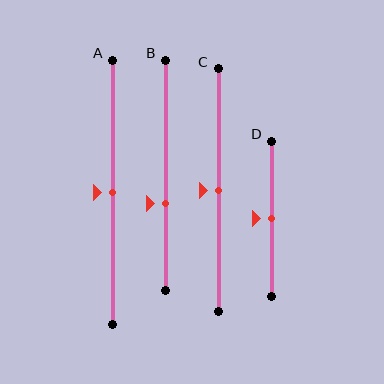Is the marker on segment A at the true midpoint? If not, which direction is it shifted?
Yes, the marker on segment A is at the true midpoint.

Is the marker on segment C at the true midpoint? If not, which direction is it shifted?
Yes, the marker on segment C is at the true midpoint.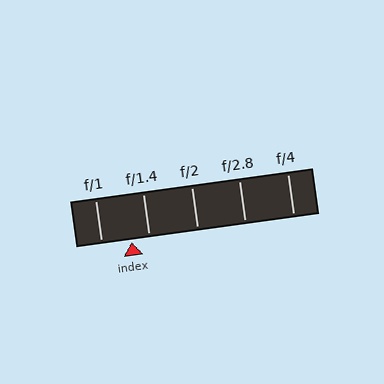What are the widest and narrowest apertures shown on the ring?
The widest aperture shown is f/1 and the narrowest is f/4.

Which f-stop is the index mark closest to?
The index mark is closest to f/1.4.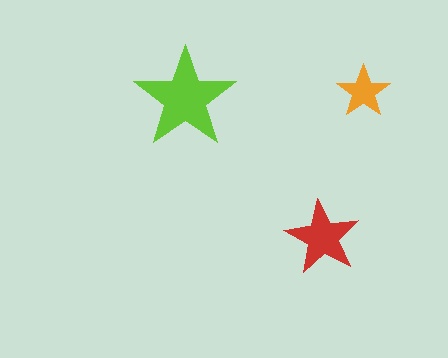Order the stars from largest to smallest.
the lime one, the red one, the orange one.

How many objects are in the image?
There are 3 objects in the image.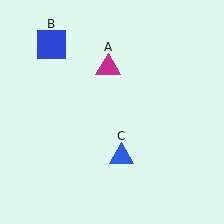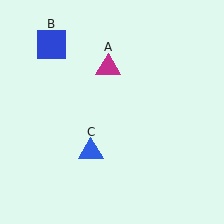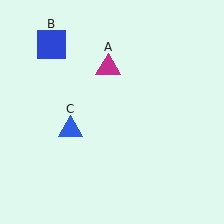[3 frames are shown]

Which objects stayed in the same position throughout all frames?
Magenta triangle (object A) and blue square (object B) remained stationary.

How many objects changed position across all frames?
1 object changed position: blue triangle (object C).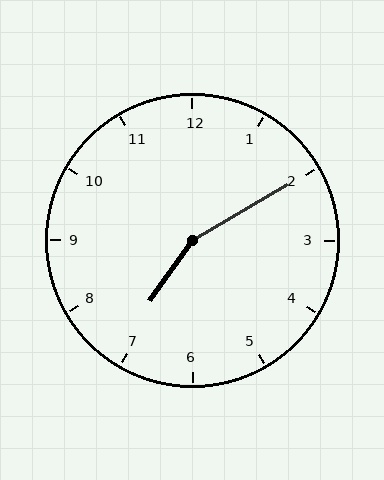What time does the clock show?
7:10.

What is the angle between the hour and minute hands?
Approximately 155 degrees.